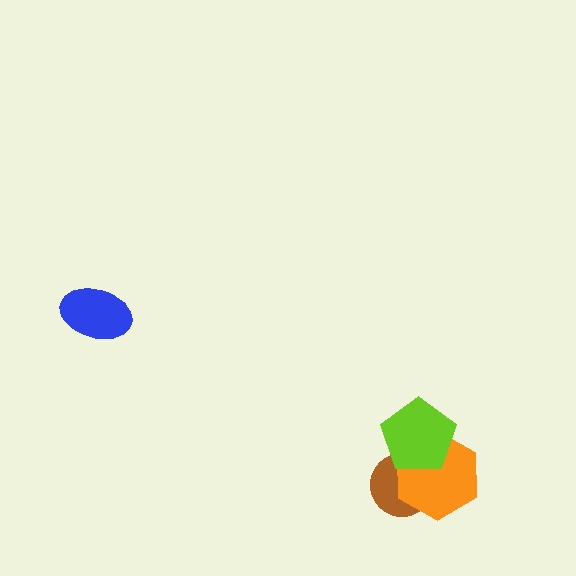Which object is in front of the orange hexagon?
The lime pentagon is in front of the orange hexagon.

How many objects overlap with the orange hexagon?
2 objects overlap with the orange hexagon.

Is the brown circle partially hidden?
Yes, it is partially covered by another shape.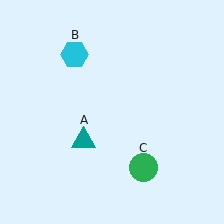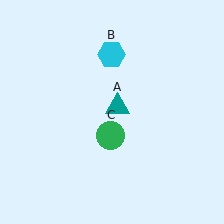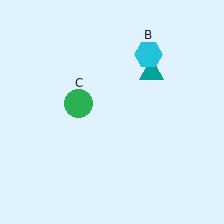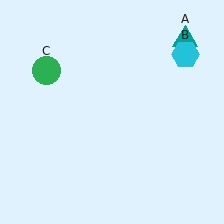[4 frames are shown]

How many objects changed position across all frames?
3 objects changed position: teal triangle (object A), cyan hexagon (object B), green circle (object C).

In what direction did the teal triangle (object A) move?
The teal triangle (object A) moved up and to the right.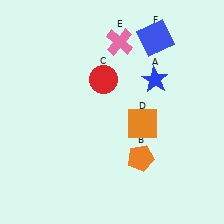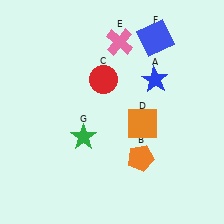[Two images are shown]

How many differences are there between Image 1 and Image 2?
There is 1 difference between the two images.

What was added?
A green star (G) was added in Image 2.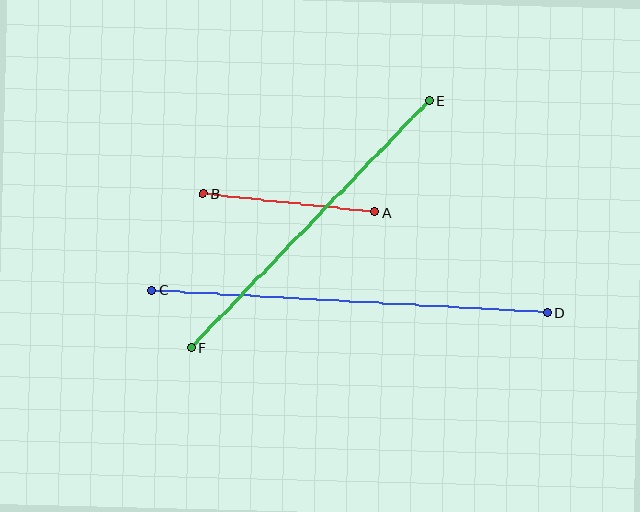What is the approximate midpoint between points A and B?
The midpoint is at approximately (289, 203) pixels.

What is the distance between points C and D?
The distance is approximately 395 pixels.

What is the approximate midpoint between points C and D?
The midpoint is at approximately (349, 301) pixels.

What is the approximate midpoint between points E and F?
The midpoint is at approximately (310, 224) pixels.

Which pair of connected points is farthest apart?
Points C and D are farthest apart.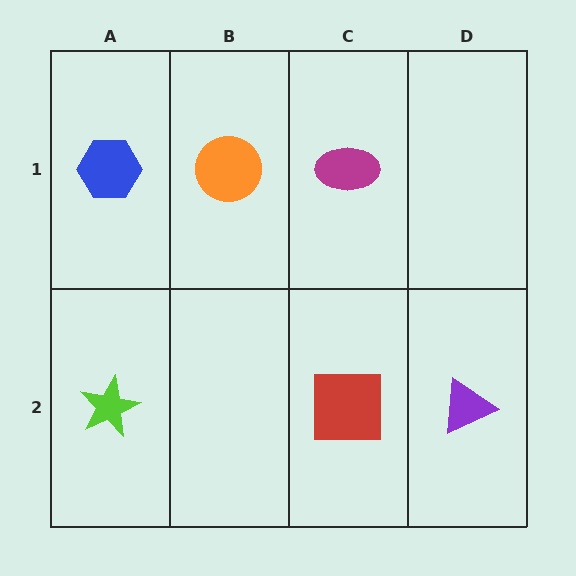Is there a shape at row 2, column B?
No, that cell is empty.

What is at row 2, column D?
A purple triangle.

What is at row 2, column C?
A red square.